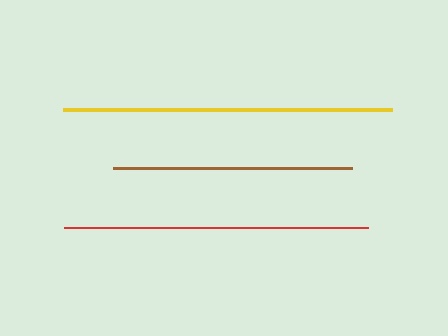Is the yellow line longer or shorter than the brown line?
The yellow line is longer than the brown line.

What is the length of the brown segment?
The brown segment is approximately 239 pixels long.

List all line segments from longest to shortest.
From longest to shortest: yellow, red, brown.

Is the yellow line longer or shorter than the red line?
The yellow line is longer than the red line.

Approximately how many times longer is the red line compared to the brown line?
The red line is approximately 1.3 times the length of the brown line.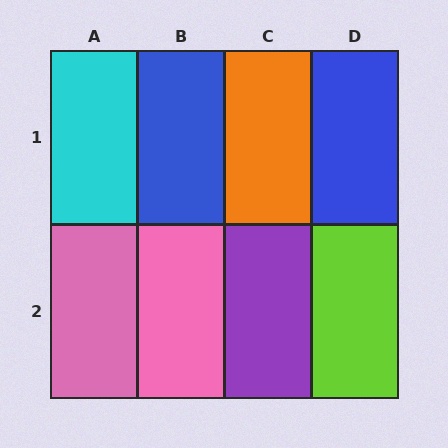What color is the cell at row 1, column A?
Cyan.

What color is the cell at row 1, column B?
Blue.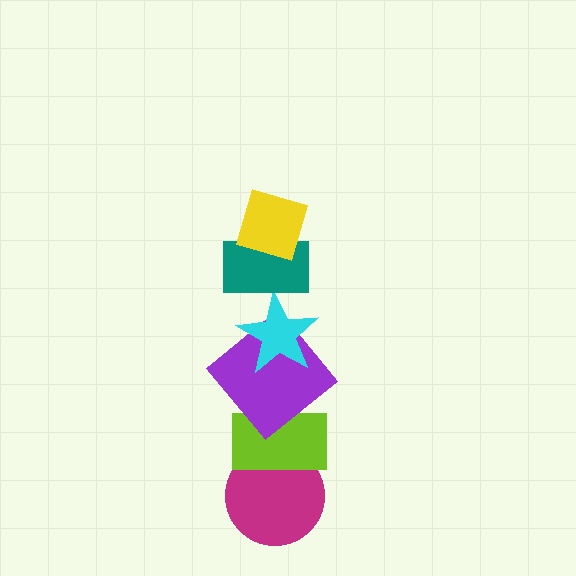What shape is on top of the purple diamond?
The cyan star is on top of the purple diamond.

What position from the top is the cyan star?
The cyan star is 3rd from the top.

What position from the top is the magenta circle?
The magenta circle is 6th from the top.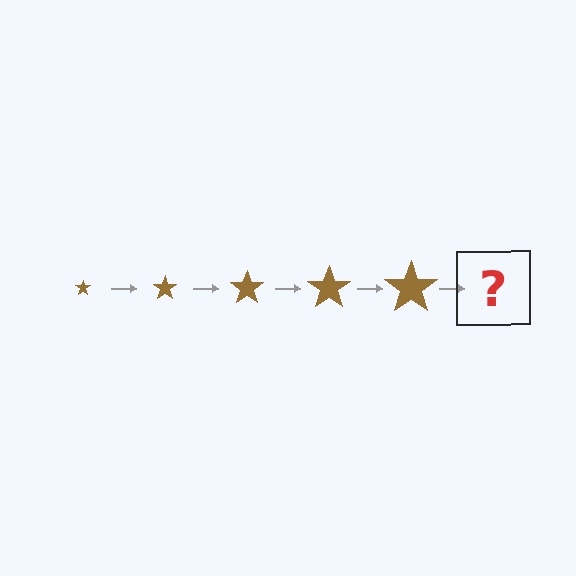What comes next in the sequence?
The next element should be a brown star, larger than the previous one.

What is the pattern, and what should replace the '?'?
The pattern is that the star gets progressively larger each step. The '?' should be a brown star, larger than the previous one.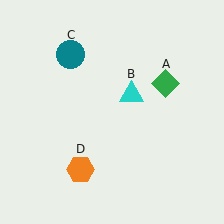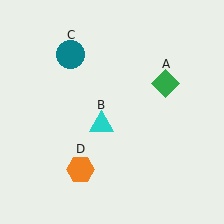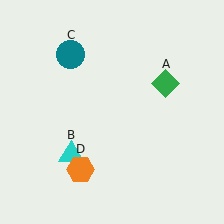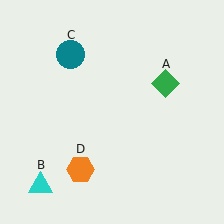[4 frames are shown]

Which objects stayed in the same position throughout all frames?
Green diamond (object A) and teal circle (object C) and orange hexagon (object D) remained stationary.